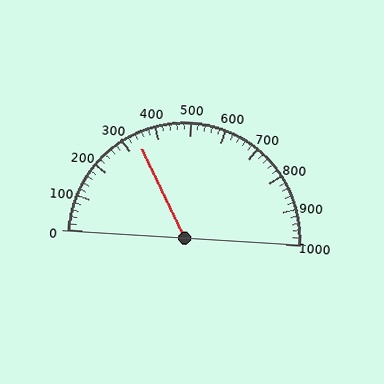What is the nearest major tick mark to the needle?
The nearest major tick mark is 300.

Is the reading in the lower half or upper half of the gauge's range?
The reading is in the lower half of the range (0 to 1000).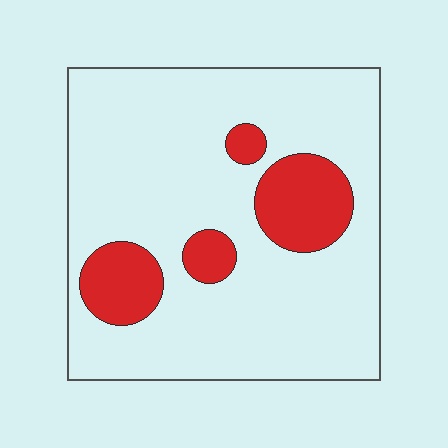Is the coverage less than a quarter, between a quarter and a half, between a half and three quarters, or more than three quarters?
Less than a quarter.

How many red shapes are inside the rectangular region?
4.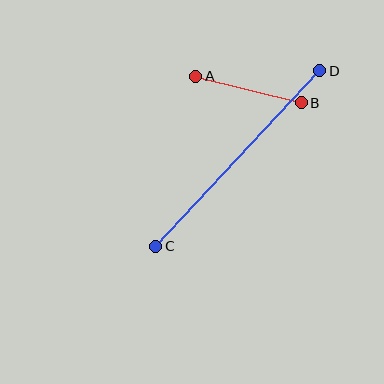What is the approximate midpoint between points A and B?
The midpoint is at approximately (249, 89) pixels.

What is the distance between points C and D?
The distance is approximately 240 pixels.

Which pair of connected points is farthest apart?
Points C and D are farthest apart.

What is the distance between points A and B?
The distance is approximately 109 pixels.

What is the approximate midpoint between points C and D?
The midpoint is at approximately (238, 159) pixels.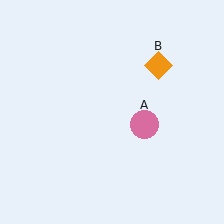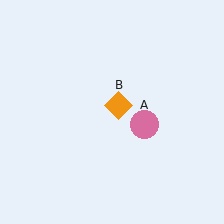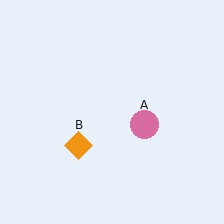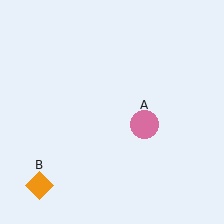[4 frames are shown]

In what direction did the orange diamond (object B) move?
The orange diamond (object B) moved down and to the left.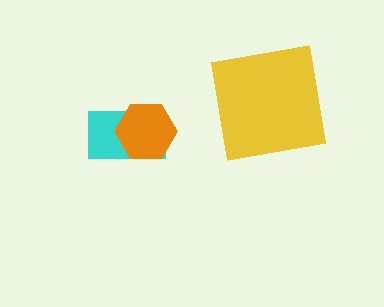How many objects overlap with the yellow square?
0 objects overlap with the yellow square.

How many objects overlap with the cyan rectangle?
1 object overlaps with the cyan rectangle.